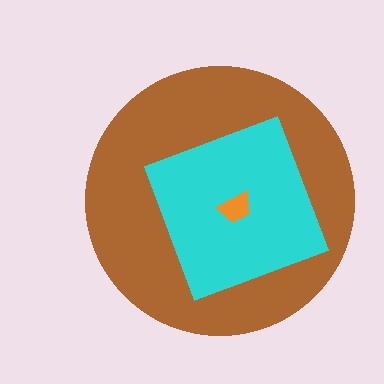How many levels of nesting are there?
3.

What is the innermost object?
The orange trapezoid.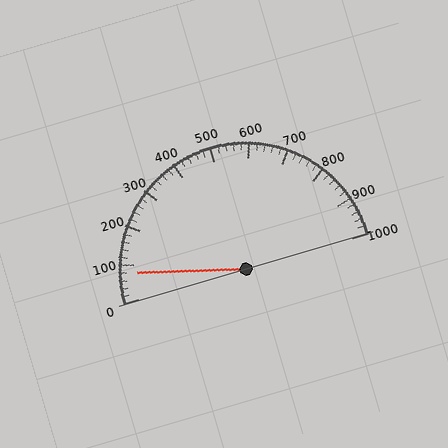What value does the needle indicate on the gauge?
The needle indicates approximately 80.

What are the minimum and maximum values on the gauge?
The gauge ranges from 0 to 1000.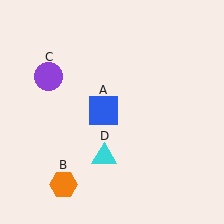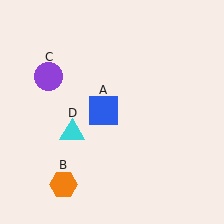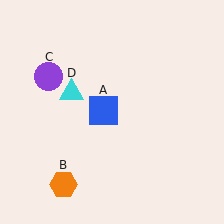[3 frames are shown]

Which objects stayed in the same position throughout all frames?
Blue square (object A) and orange hexagon (object B) and purple circle (object C) remained stationary.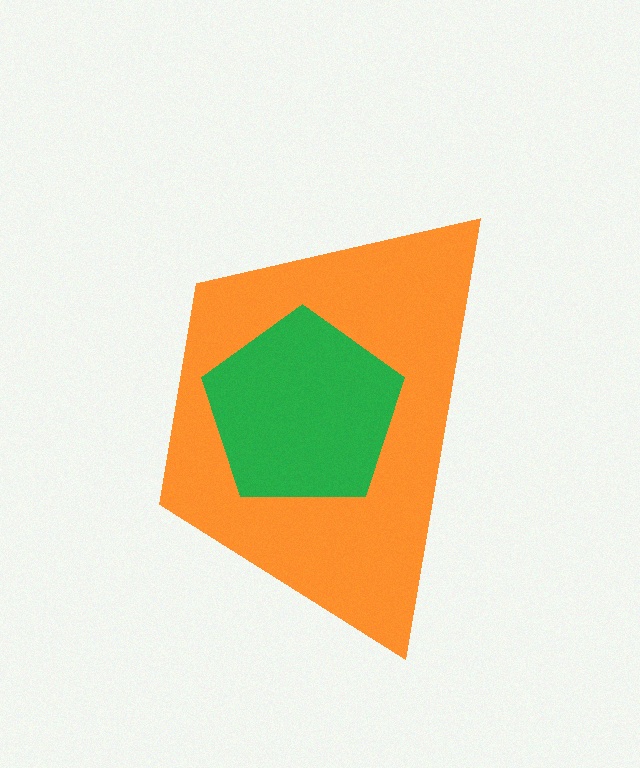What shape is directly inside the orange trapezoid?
The green pentagon.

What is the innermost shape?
The green pentagon.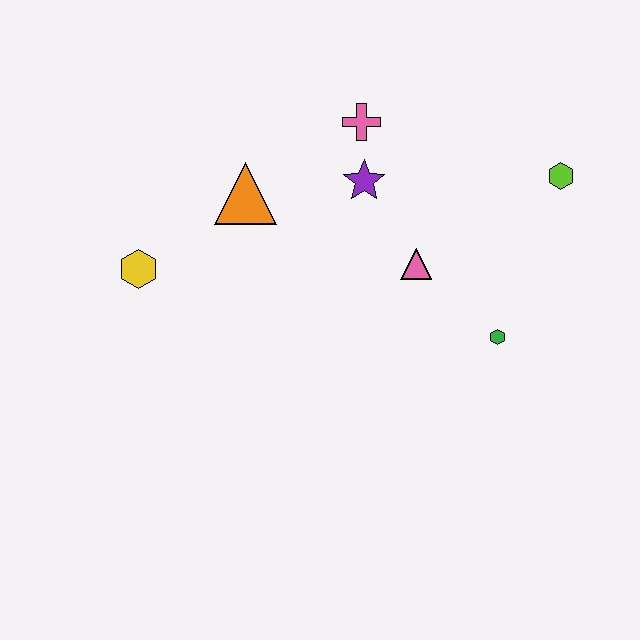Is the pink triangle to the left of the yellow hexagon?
No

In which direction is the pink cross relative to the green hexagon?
The pink cross is above the green hexagon.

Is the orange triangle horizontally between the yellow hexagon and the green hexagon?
Yes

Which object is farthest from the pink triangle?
The yellow hexagon is farthest from the pink triangle.